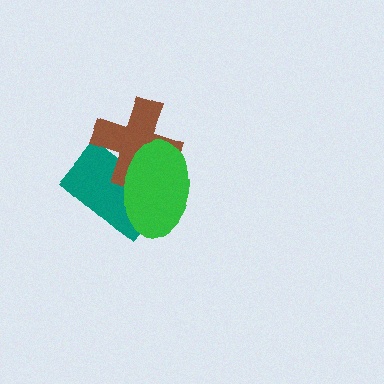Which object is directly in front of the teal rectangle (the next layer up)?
The brown cross is directly in front of the teal rectangle.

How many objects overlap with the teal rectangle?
2 objects overlap with the teal rectangle.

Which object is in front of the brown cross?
The green ellipse is in front of the brown cross.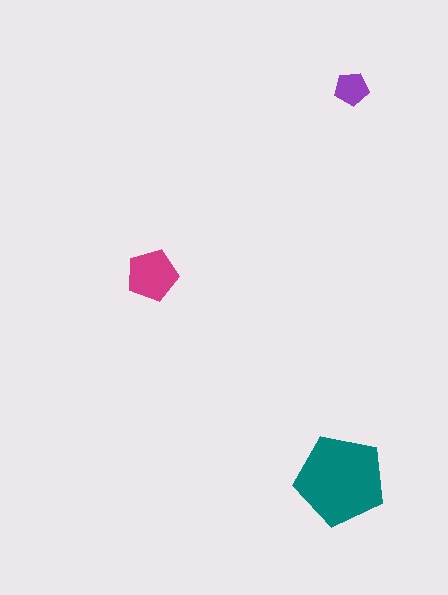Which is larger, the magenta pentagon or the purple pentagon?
The magenta one.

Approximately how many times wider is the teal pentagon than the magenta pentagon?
About 2 times wider.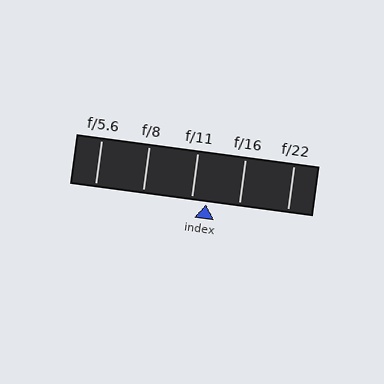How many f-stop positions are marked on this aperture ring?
There are 5 f-stop positions marked.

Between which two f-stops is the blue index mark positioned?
The index mark is between f/11 and f/16.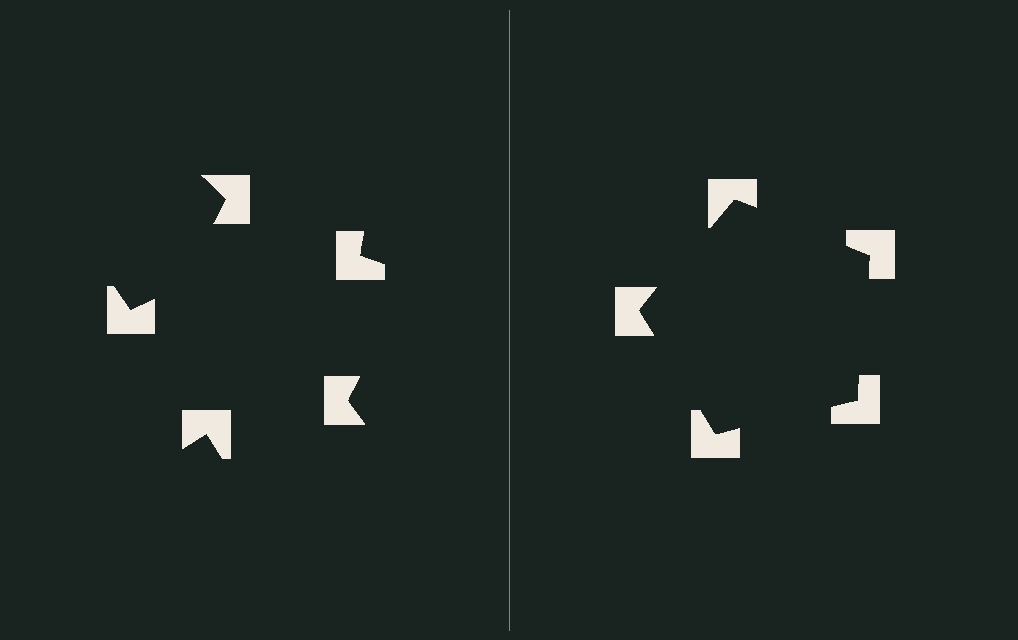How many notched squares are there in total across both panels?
10 — 5 on each side.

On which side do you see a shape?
An illusory pentagon appears on the right side. On the left side the wedge cuts are rotated, so no coherent shape forms.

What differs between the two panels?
The notched squares are positioned identically on both sides; only the wedge orientations differ. On the right they align to a pentagon; on the left they are misaligned.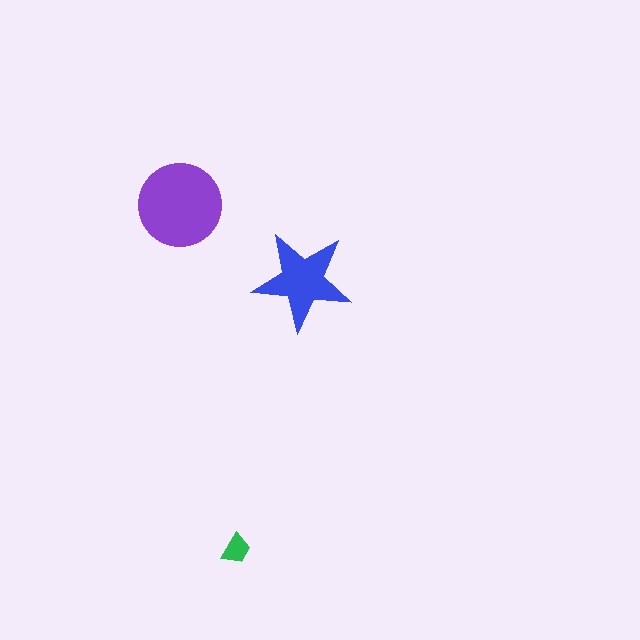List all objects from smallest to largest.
The green trapezoid, the blue star, the purple circle.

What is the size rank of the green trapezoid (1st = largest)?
3rd.